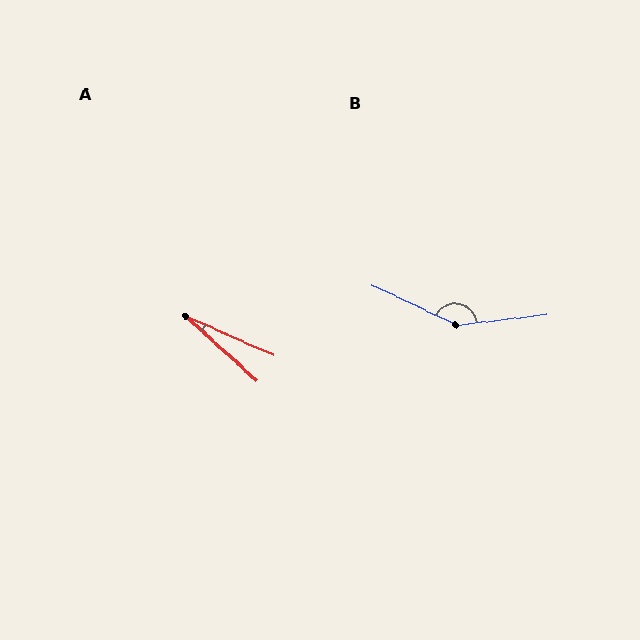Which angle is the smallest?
A, at approximately 18 degrees.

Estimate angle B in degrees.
Approximately 148 degrees.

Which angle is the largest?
B, at approximately 148 degrees.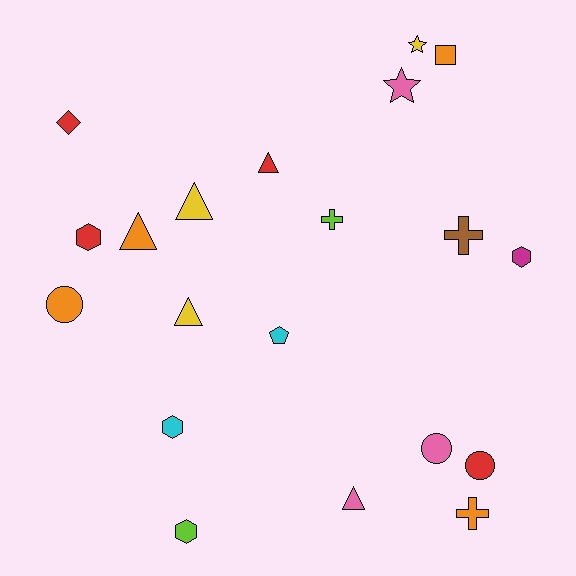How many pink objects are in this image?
There are 3 pink objects.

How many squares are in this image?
There is 1 square.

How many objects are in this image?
There are 20 objects.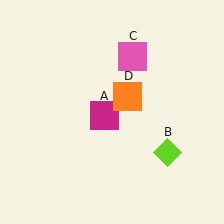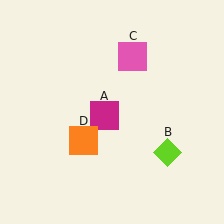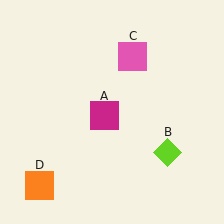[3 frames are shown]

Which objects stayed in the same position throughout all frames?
Magenta square (object A) and lime diamond (object B) and pink square (object C) remained stationary.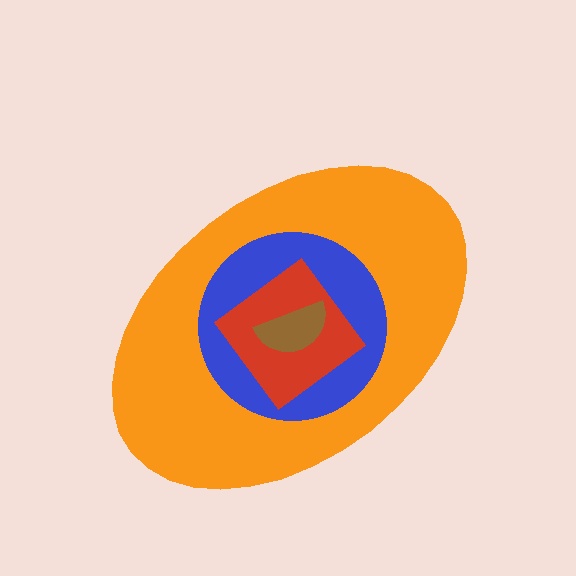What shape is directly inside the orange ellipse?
The blue circle.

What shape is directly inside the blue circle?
The red diamond.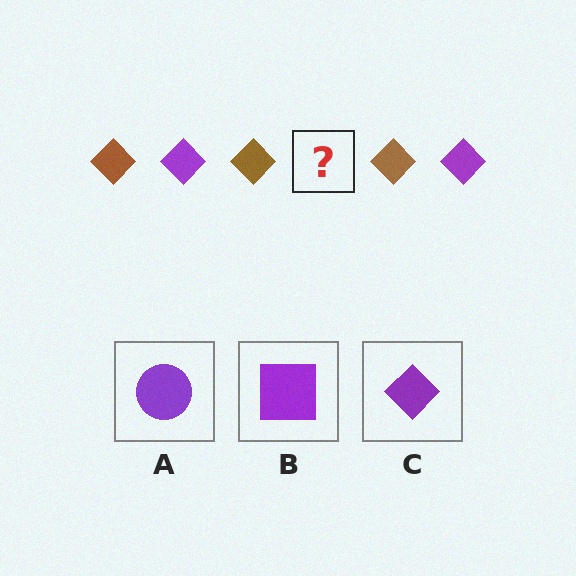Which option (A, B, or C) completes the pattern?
C.